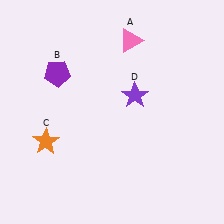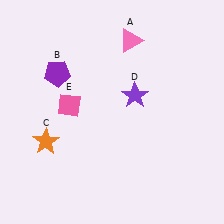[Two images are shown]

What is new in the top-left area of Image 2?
A pink diamond (E) was added in the top-left area of Image 2.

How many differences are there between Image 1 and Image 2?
There is 1 difference between the two images.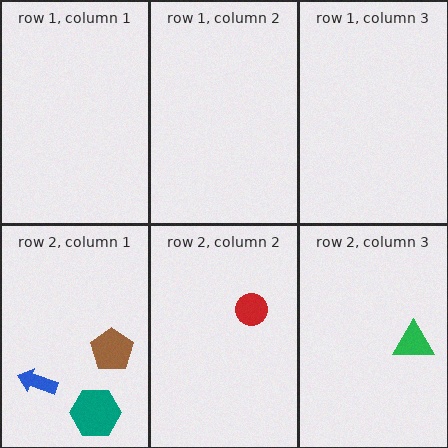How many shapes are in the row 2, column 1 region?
3.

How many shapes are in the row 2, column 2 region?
1.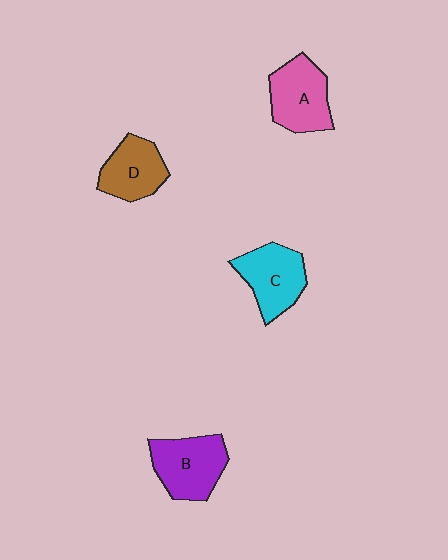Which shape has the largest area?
Shape B (purple).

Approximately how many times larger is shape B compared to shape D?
Approximately 1.2 times.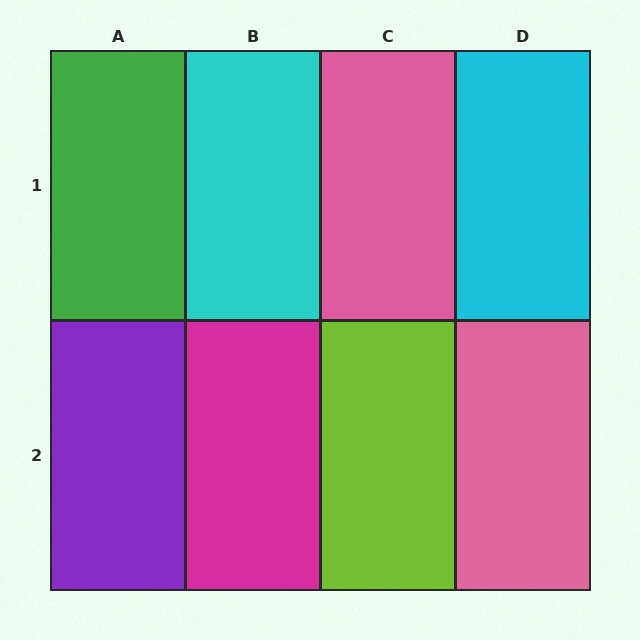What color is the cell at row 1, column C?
Pink.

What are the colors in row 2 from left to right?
Purple, magenta, lime, pink.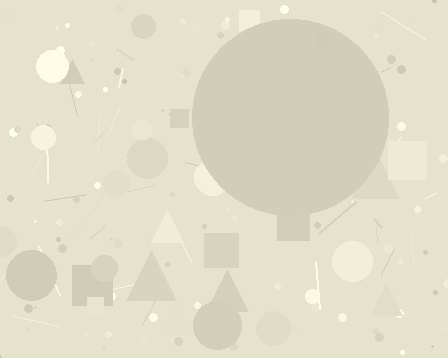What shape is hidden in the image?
A circle is hidden in the image.